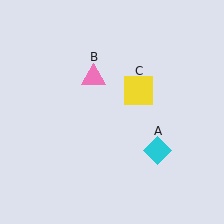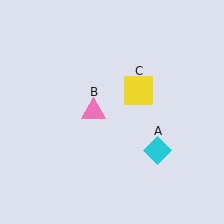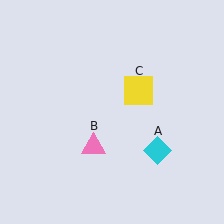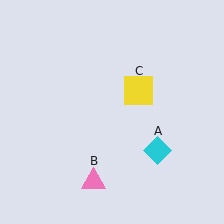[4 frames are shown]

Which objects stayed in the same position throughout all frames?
Cyan diamond (object A) and yellow square (object C) remained stationary.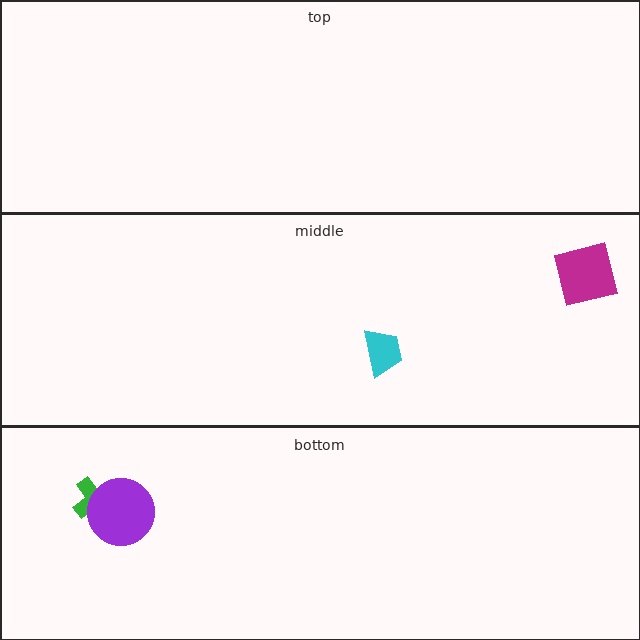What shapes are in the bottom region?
The green cross, the purple circle.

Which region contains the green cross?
The bottom region.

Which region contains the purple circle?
The bottom region.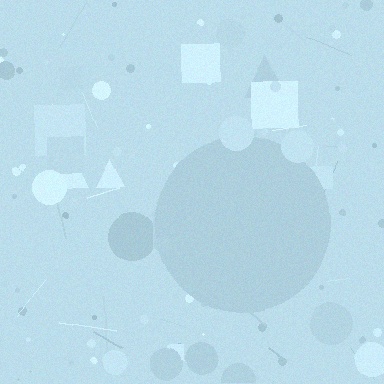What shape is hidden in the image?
A circle is hidden in the image.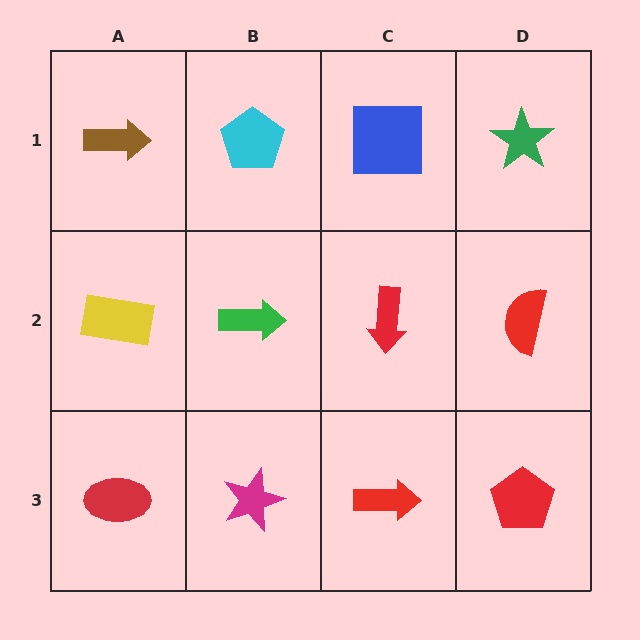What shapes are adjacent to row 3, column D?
A red semicircle (row 2, column D), a red arrow (row 3, column C).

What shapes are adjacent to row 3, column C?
A red arrow (row 2, column C), a magenta star (row 3, column B), a red pentagon (row 3, column D).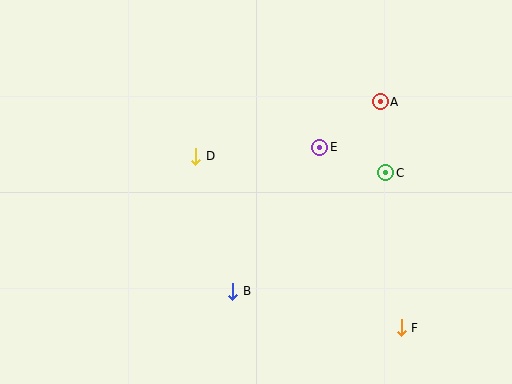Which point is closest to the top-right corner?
Point A is closest to the top-right corner.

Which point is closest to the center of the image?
Point D at (196, 156) is closest to the center.